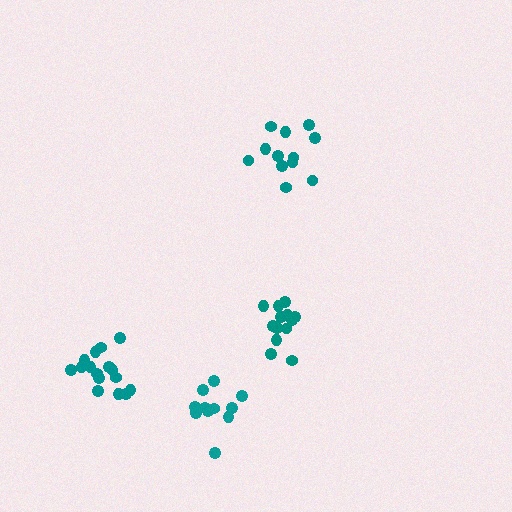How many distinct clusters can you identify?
There are 4 distinct clusters.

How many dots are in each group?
Group 1: 12 dots, Group 2: 13 dots, Group 3: 11 dots, Group 4: 16 dots (52 total).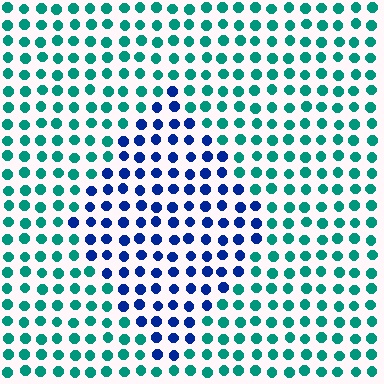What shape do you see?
I see a diamond.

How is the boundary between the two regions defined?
The boundary is defined purely by a slight shift in hue (about 56 degrees). Spacing, size, and orientation are identical on both sides.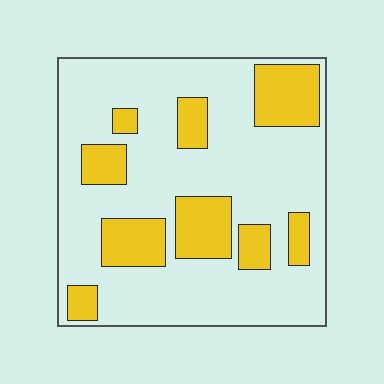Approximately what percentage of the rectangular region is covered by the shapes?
Approximately 25%.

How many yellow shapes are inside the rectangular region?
9.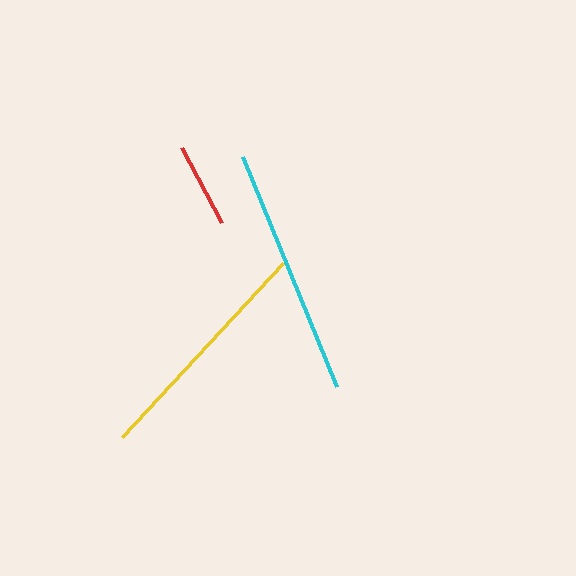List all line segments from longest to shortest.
From longest to shortest: cyan, yellow, red.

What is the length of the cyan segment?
The cyan segment is approximately 248 pixels long.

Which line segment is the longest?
The cyan line is the longest at approximately 248 pixels.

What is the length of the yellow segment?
The yellow segment is approximately 238 pixels long.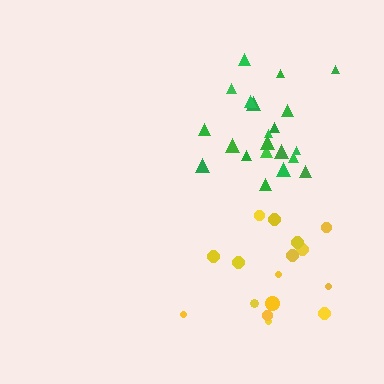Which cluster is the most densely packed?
Green.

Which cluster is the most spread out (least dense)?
Yellow.